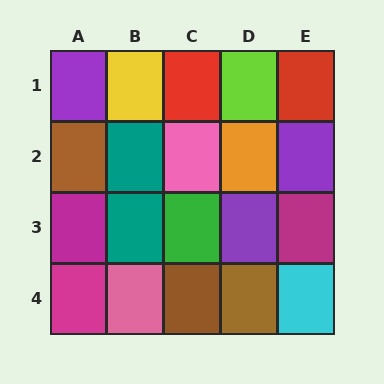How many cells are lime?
1 cell is lime.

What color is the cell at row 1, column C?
Red.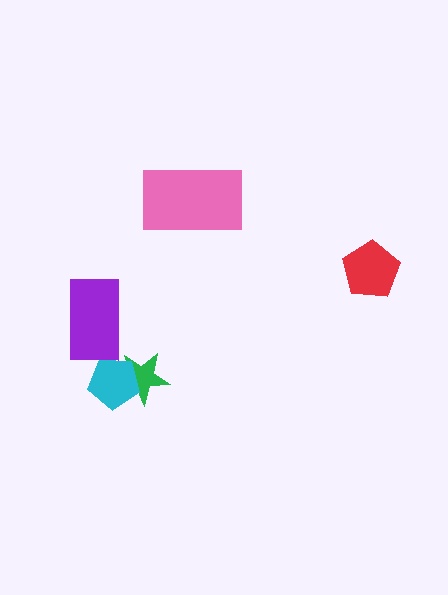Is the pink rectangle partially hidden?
No, no other shape covers it.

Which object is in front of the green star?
The cyan pentagon is in front of the green star.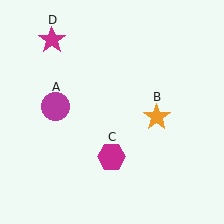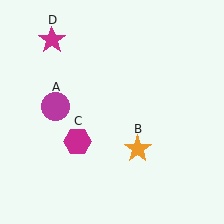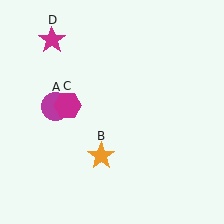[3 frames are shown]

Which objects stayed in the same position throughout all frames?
Magenta circle (object A) and magenta star (object D) remained stationary.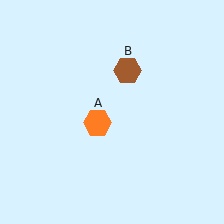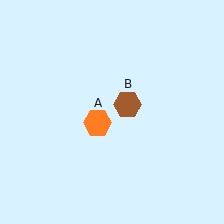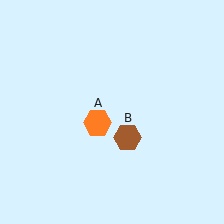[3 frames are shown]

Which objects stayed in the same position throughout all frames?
Orange hexagon (object A) remained stationary.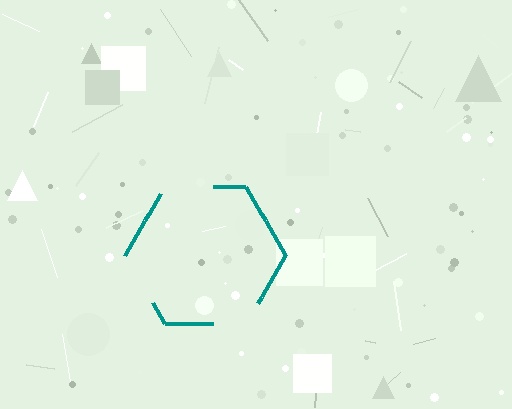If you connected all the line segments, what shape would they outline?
They would outline a hexagon.